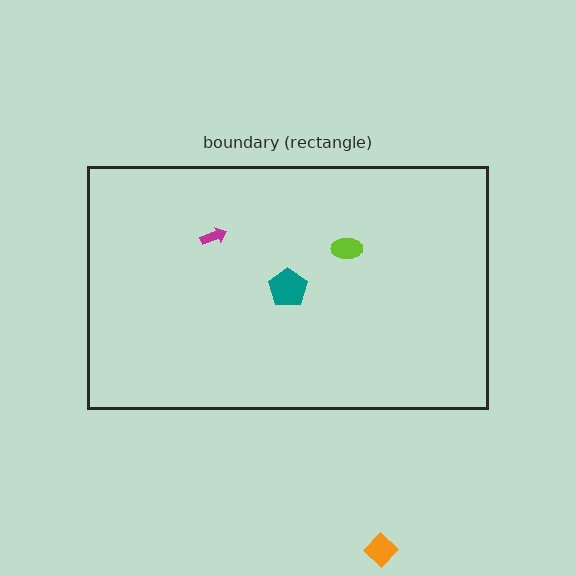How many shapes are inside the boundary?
3 inside, 1 outside.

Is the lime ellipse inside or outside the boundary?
Inside.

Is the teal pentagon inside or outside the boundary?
Inside.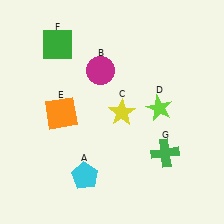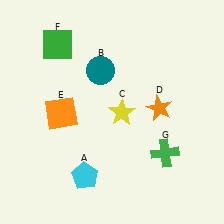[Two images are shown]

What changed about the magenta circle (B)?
In Image 1, B is magenta. In Image 2, it changed to teal.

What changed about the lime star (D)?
In Image 1, D is lime. In Image 2, it changed to orange.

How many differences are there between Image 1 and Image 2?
There are 2 differences between the two images.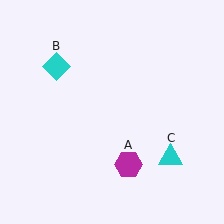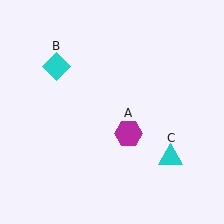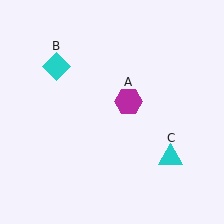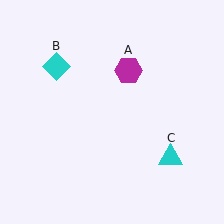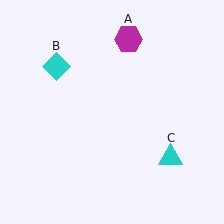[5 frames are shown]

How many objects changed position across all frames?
1 object changed position: magenta hexagon (object A).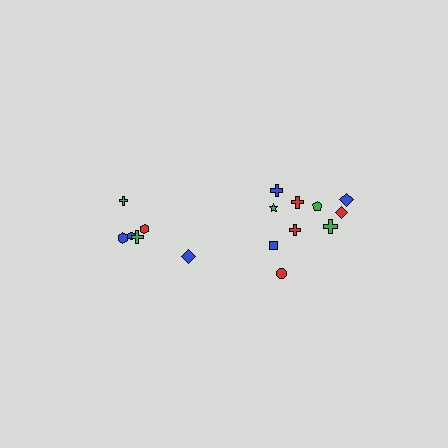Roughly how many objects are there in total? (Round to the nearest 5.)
Roughly 15 objects in total.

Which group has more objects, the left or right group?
The right group.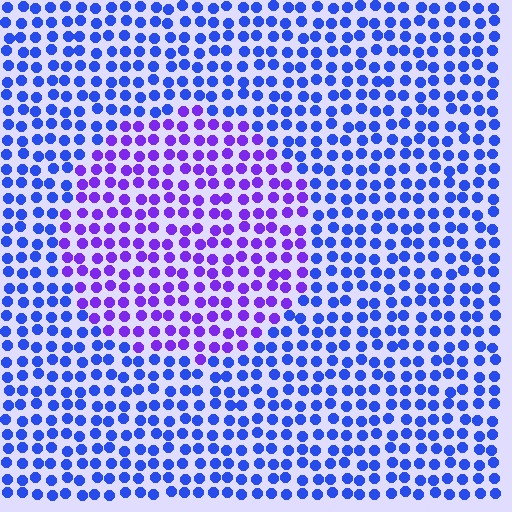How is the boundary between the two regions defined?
The boundary is defined purely by a slight shift in hue (about 37 degrees). Spacing, size, and orientation are identical on both sides.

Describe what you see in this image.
The image is filled with small blue elements in a uniform arrangement. A circle-shaped region is visible where the elements are tinted to a slightly different hue, forming a subtle color boundary.